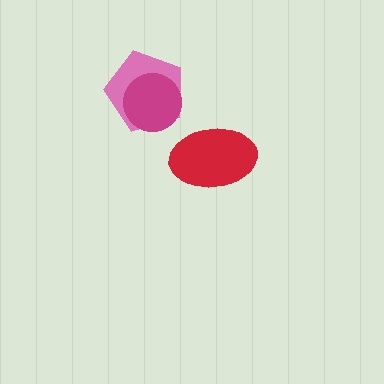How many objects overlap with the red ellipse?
0 objects overlap with the red ellipse.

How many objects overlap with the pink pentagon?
1 object overlaps with the pink pentagon.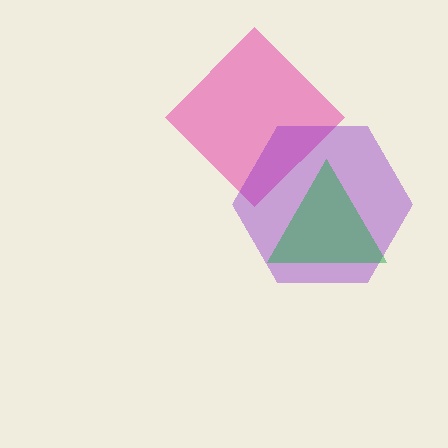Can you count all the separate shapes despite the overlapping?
Yes, there are 3 separate shapes.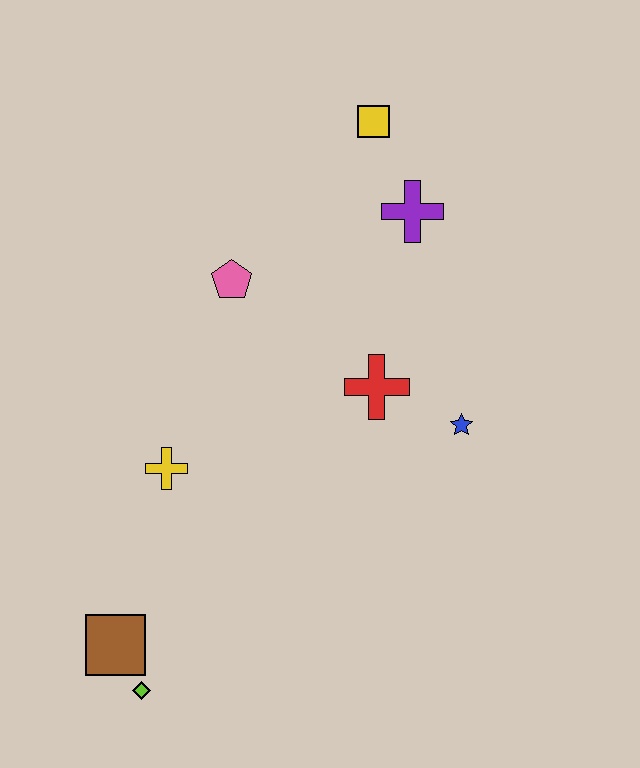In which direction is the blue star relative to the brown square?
The blue star is to the right of the brown square.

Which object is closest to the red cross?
The blue star is closest to the red cross.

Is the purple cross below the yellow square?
Yes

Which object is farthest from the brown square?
The yellow square is farthest from the brown square.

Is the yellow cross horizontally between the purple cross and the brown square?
Yes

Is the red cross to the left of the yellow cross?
No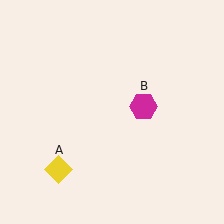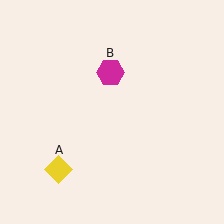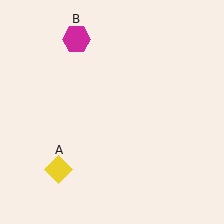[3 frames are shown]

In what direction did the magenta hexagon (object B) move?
The magenta hexagon (object B) moved up and to the left.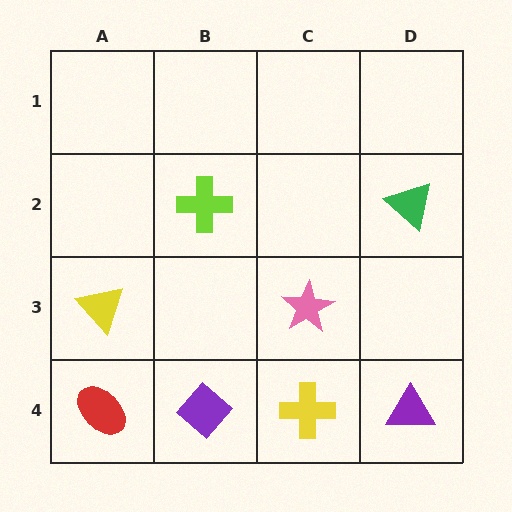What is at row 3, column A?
A yellow triangle.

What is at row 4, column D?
A purple triangle.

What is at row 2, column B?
A lime cross.